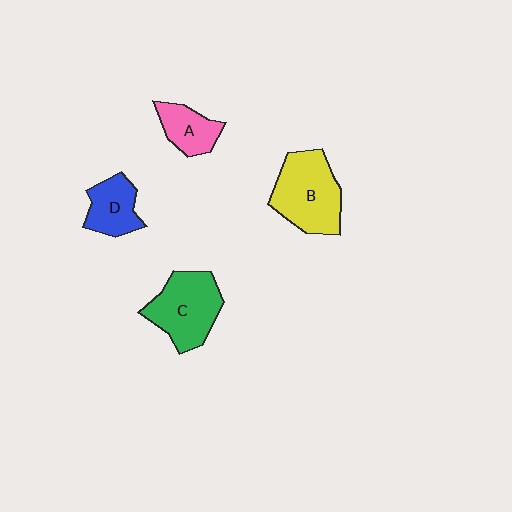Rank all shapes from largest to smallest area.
From largest to smallest: B (yellow), C (green), D (blue), A (pink).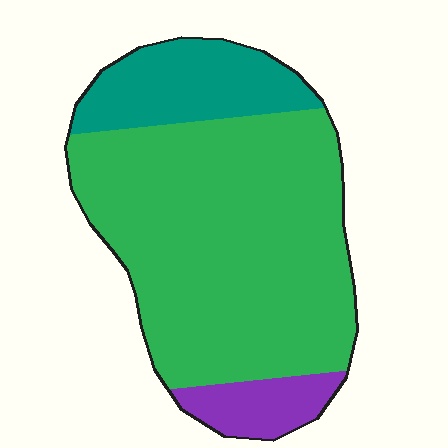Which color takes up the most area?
Green, at roughly 70%.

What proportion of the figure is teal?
Teal takes up about one fifth (1/5) of the figure.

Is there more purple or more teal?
Teal.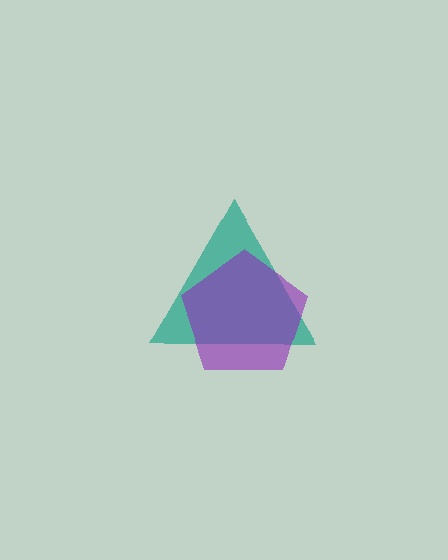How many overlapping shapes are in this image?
There are 2 overlapping shapes in the image.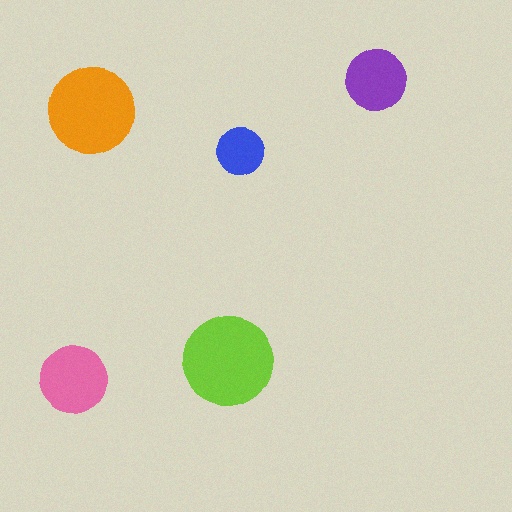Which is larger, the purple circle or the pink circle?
The pink one.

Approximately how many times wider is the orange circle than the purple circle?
About 1.5 times wider.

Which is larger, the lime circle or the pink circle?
The lime one.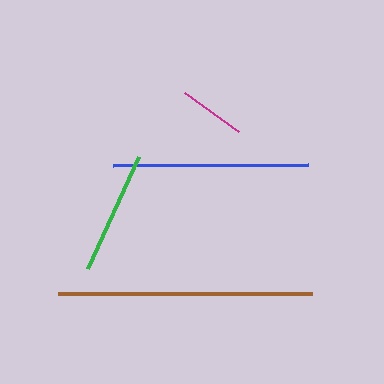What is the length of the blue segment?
The blue segment is approximately 196 pixels long.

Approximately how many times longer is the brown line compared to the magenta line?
The brown line is approximately 3.8 times the length of the magenta line.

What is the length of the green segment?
The green segment is approximately 124 pixels long.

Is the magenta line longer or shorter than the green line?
The green line is longer than the magenta line.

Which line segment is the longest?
The brown line is the longest at approximately 255 pixels.